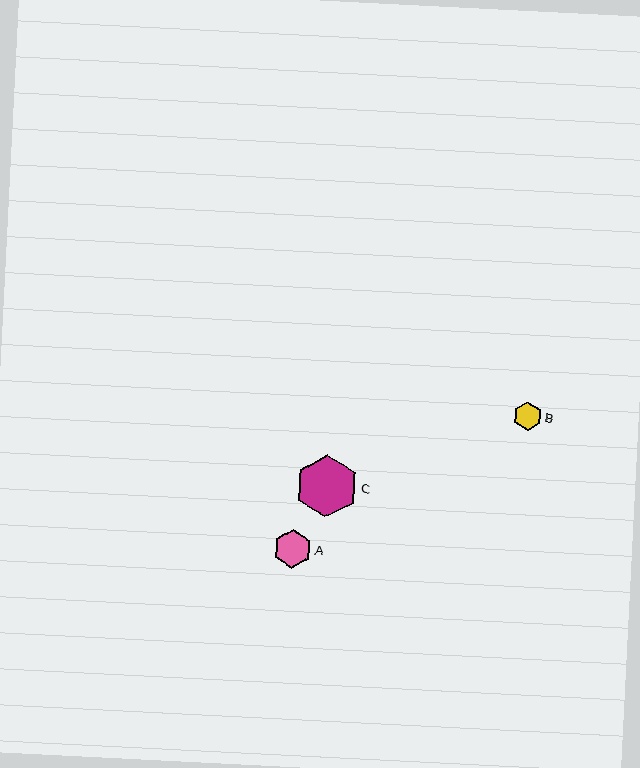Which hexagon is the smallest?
Hexagon B is the smallest with a size of approximately 28 pixels.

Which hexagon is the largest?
Hexagon C is the largest with a size of approximately 62 pixels.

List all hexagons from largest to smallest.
From largest to smallest: C, A, B.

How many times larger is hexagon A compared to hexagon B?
Hexagon A is approximately 1.4 times the size of hexagon B.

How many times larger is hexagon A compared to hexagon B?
Hexagon A is approximately 1.4 times the size of hexagon B.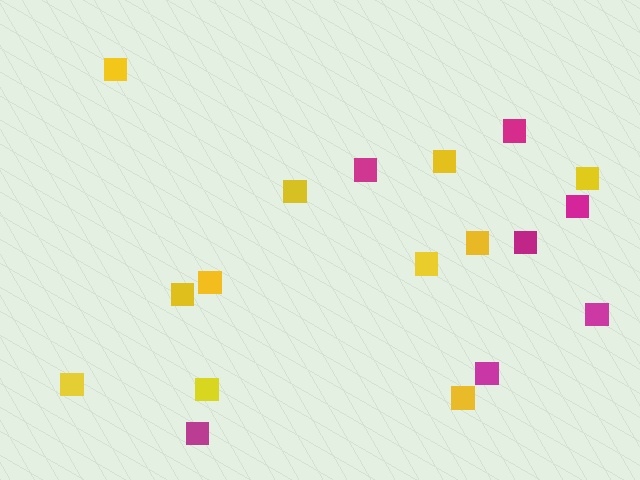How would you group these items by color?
There are 2 groups: one group of yellow squares (11) and one group of magenta squares (7).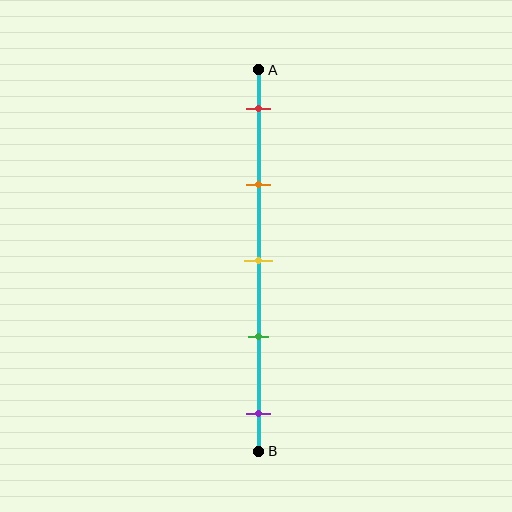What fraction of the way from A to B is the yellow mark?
The yellow mark is approximately 50% (0.5) of the way from A to B.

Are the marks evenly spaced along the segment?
Yes, the marks are approximately evenly spaced.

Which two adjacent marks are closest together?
The yellow and green marks are the closest adjacent pair.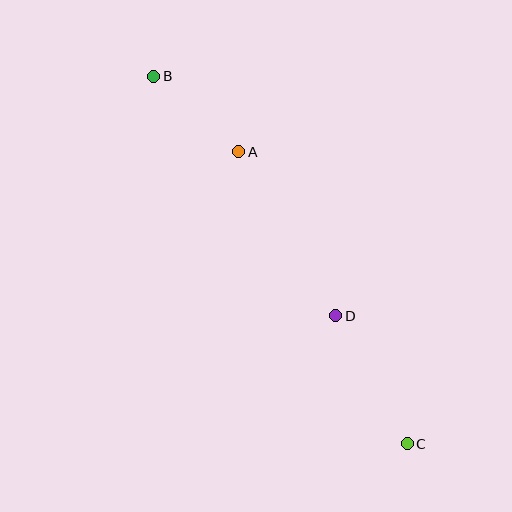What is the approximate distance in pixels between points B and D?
The distance between B and D is approximately 301 pixels.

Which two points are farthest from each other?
Points B and C are farthest from each other.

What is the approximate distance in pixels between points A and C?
The distance between A and C is approximately 337 pixels.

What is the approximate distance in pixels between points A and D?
The distance between A and D is approximately 190 pixels.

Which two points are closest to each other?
Points A and B are closest to each other.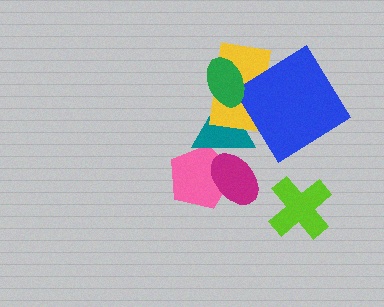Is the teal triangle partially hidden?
Yes, it is partially covered by another shape.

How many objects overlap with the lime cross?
0 objects overlap with the lime cross.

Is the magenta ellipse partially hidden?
Yes, it is partially covered by another shape.